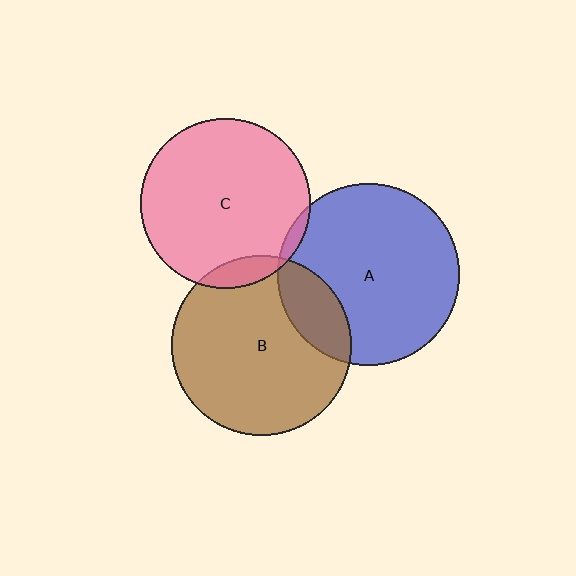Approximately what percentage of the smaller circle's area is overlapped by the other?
Approximately 20%.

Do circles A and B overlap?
Yes.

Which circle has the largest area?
Circle A (blue).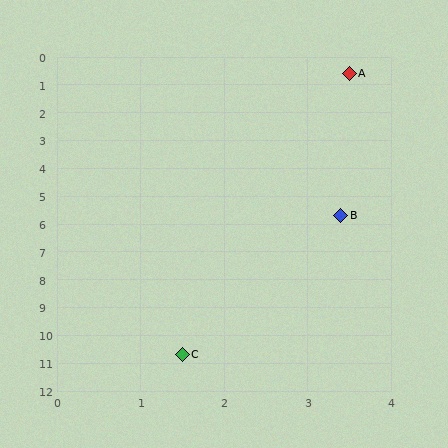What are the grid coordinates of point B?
Point B is at approximately (3.4, 5.7).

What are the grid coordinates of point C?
Point C is at approximately (1.5, 10.7).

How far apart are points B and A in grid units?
Points B and A are about 5.1 grid units apart.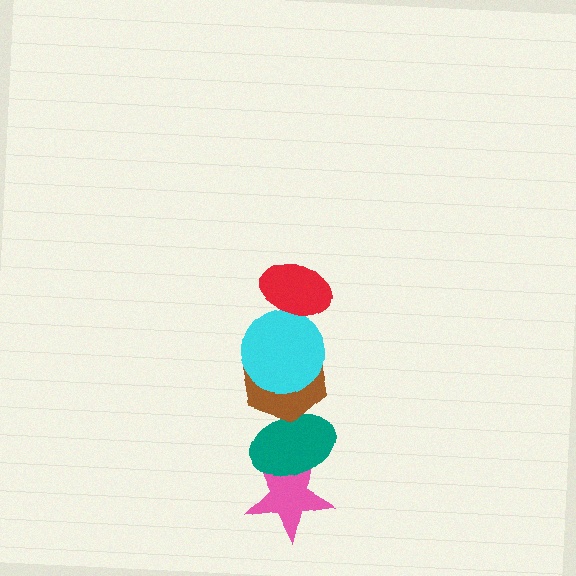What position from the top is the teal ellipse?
The teal ellipse is 4th from the top.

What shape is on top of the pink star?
The teal ellipse is on top of the pink star.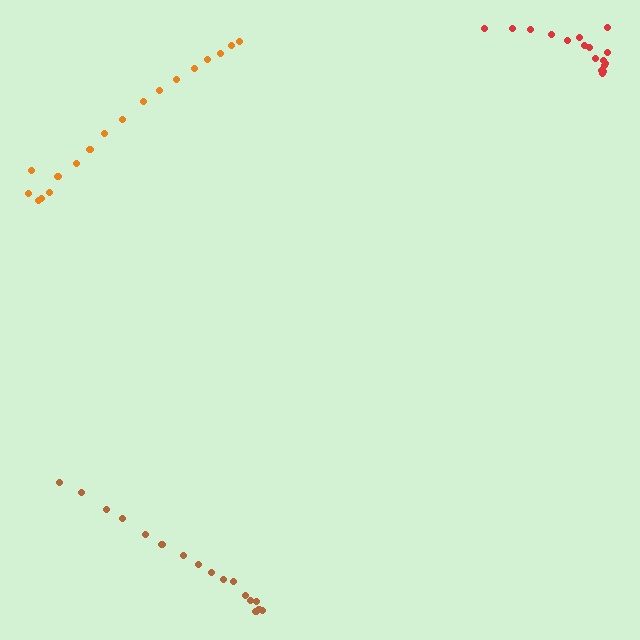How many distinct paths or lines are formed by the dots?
There are 3 distinct paths.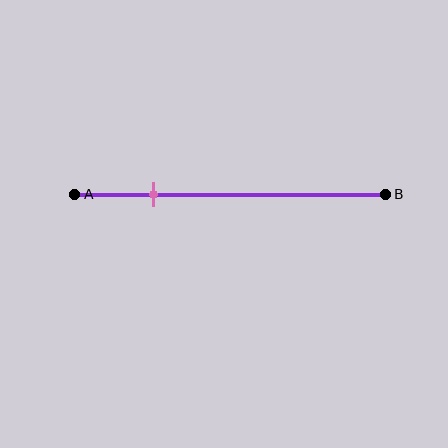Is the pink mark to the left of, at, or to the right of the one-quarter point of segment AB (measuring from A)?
The pink mark is approximately at the one-quarter point of segment AB.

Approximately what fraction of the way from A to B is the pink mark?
The pink mark is approximately 25% of the way from A to B.